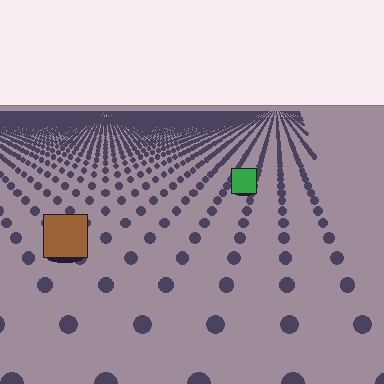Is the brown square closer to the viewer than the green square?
Yes. The brown square is closer — you can tell from the texture gradient: the ground texture is coarser near it.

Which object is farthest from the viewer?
The green square is farthest from the viewer. It appears smaller and the ground texture around it is denser.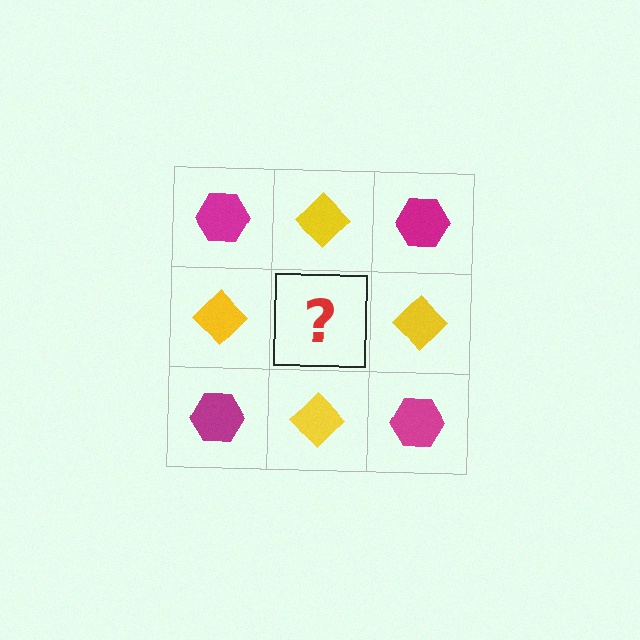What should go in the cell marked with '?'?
The missing cell should contain a magenta hexagon.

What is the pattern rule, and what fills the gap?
The rule is that it alternates magenta hexagon and yellow diamond in a checkerboard pattern. The gap should be filled with a magenta hexagon.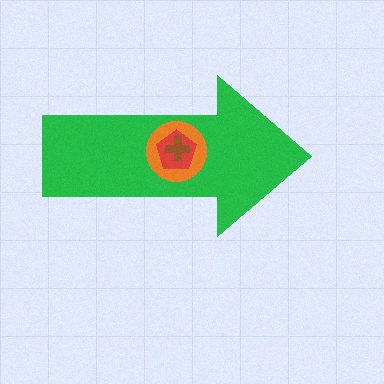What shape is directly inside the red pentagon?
The brown cross.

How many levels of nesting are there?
4.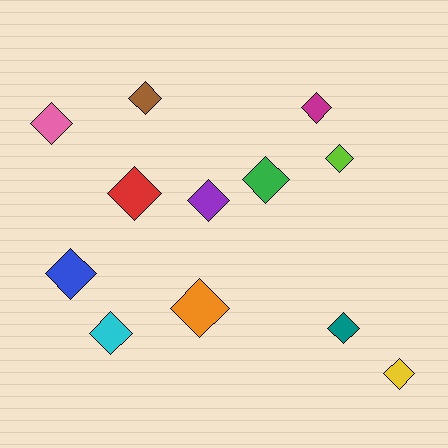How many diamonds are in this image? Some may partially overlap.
There are 12 diamonds.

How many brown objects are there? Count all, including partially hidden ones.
There is 1 brown object.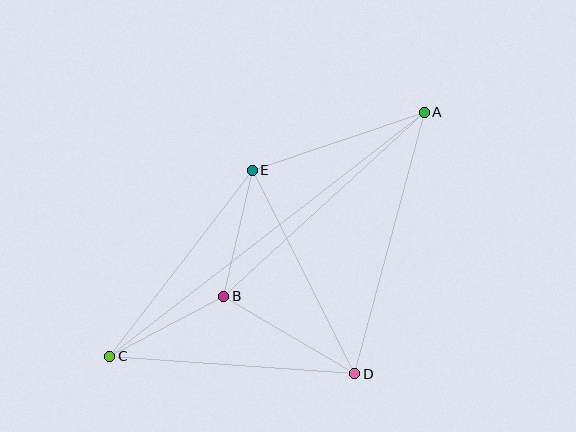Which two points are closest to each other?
Points B and C are closest to each other.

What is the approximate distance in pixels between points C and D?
The distance between C and D is approximately 245 pixels.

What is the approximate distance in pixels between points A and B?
The distance between A and B is approximately 272 pixels.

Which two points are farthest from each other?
Points A and C are farthest from each other.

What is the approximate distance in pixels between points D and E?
The distance between D and E is approximately 228 pixels.